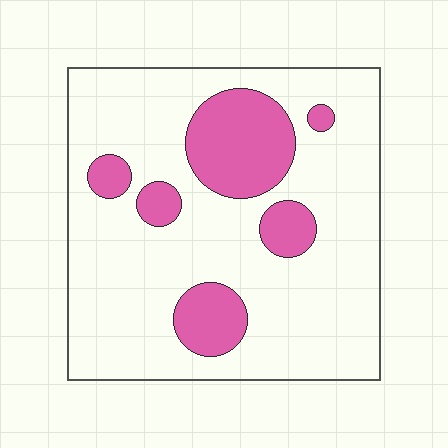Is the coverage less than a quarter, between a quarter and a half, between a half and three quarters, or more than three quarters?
Less than a quarter.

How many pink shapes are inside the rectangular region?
6.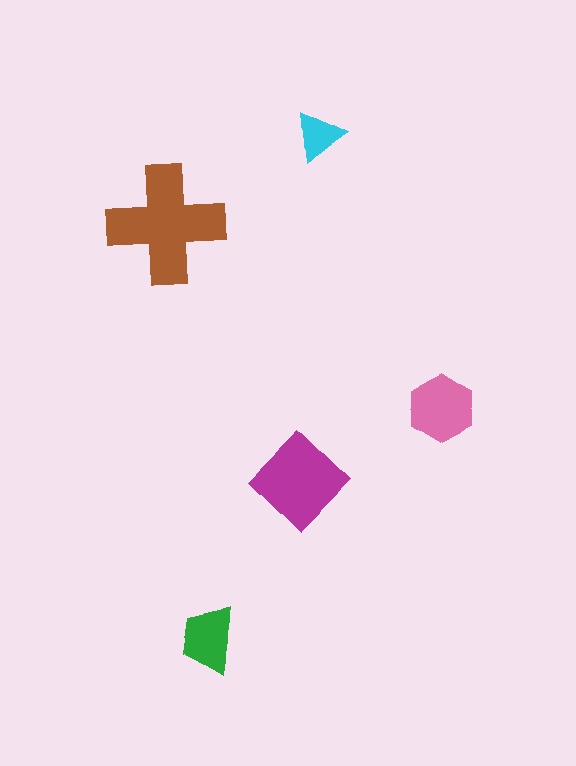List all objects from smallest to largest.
The cyan triangle, the green trapezoid, the pink hexagon, the magenta diamond, the brown cross.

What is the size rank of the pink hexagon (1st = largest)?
3rd.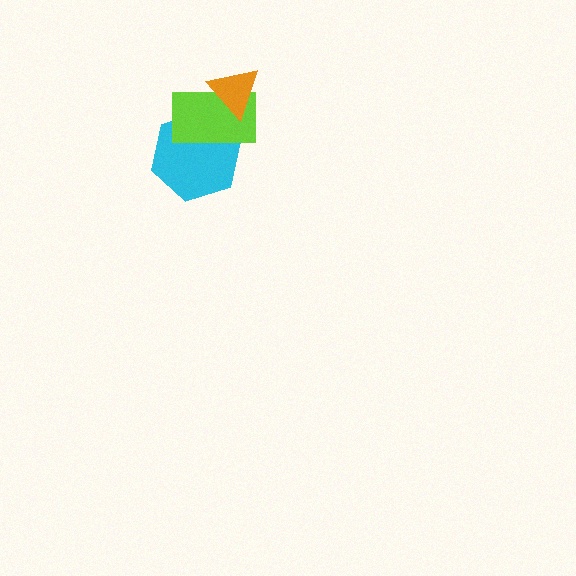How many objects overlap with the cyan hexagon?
1 object overlaps with the cyan hexagon.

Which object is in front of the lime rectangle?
The orange triangle is in front of the lime rectangle.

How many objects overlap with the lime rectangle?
2 objects overlap with the lime rectangle.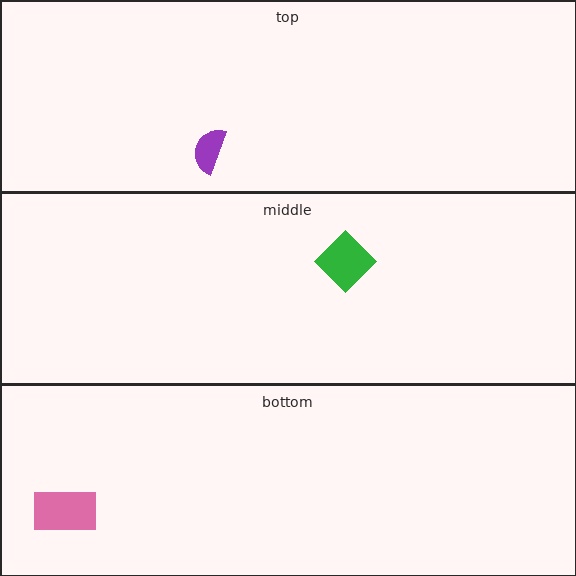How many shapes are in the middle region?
1.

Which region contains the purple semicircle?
The top region.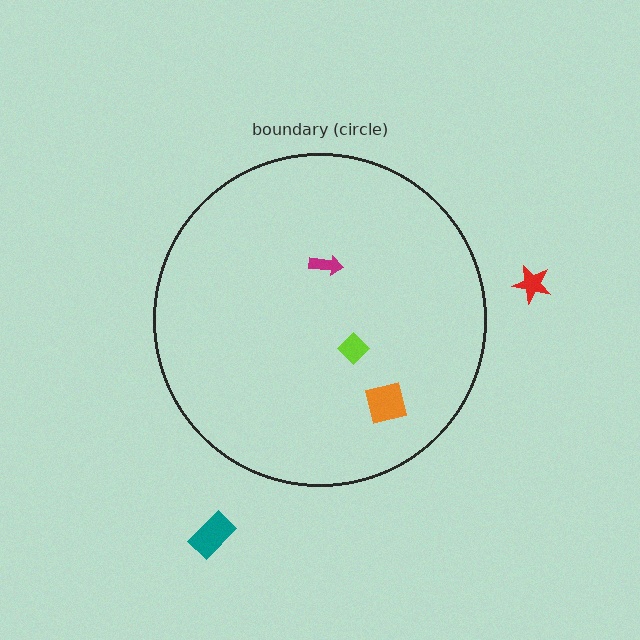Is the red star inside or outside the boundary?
Outside.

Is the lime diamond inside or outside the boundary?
Inside.